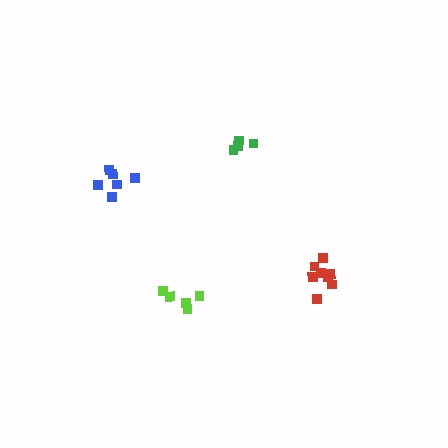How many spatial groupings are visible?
There are 4 spatial groupings.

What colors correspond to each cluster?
The clusters are colored: lime, blue, red, green.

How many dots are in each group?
Group 1: 5 dots, Group 2: 6 dots, Group 3: 9 dots, Group 4: 5 dots (25 total).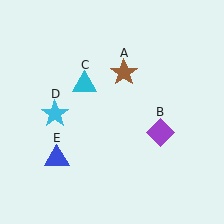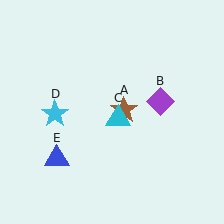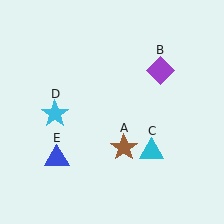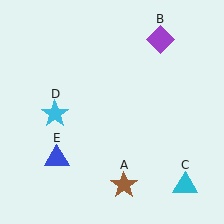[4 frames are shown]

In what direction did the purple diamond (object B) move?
The purple diamond (object B) moved up.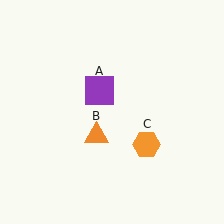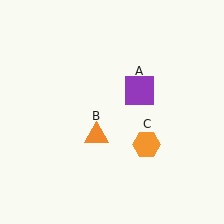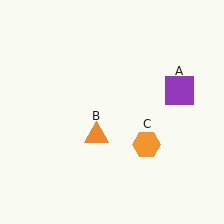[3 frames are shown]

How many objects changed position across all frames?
1 object changed position: purple square (object A).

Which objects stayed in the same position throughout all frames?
Orange triangle (object B) and orange hexagon (object C) remained stationary.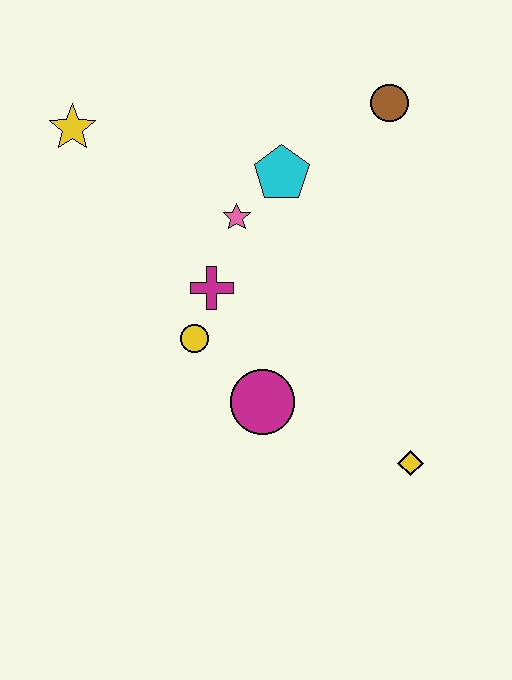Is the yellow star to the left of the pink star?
Yes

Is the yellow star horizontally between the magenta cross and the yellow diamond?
No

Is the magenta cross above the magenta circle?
Yes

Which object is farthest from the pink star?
The yellow diamond is farthest from the pink star.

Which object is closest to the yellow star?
The pink star is closest to the yellow star.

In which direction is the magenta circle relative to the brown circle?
The magenta circle is below the brown circle.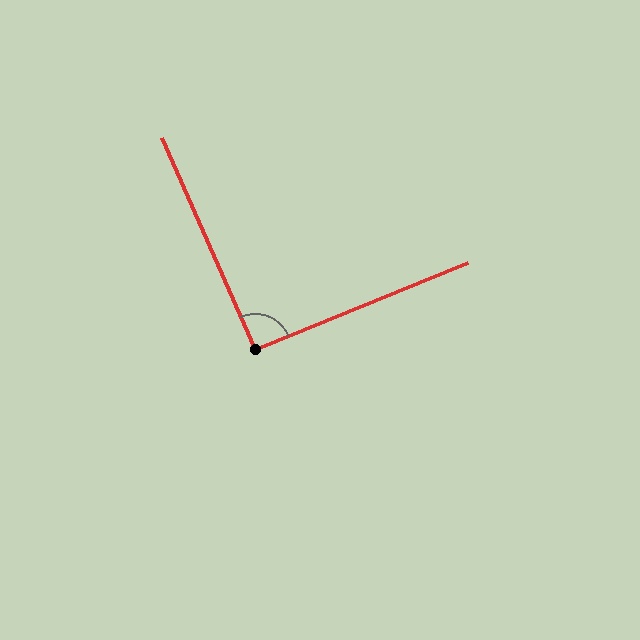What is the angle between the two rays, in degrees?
Approximately 92 degrees.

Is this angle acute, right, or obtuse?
It is approximately a right angle.